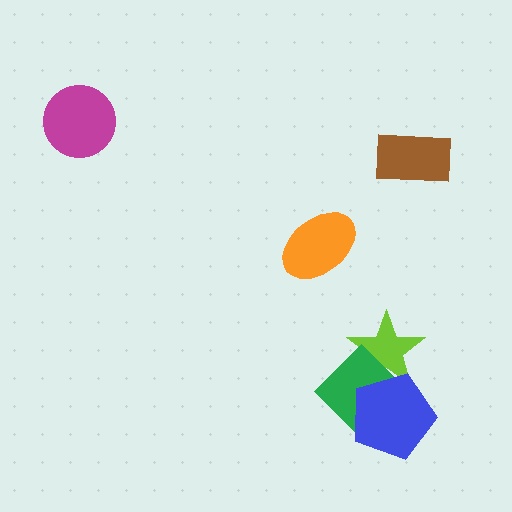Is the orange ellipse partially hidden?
No, no other shape covers it.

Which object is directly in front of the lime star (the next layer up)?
The green diamond is directly in front of the lime star.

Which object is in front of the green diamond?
The blue pentagon is in front of the green diamond.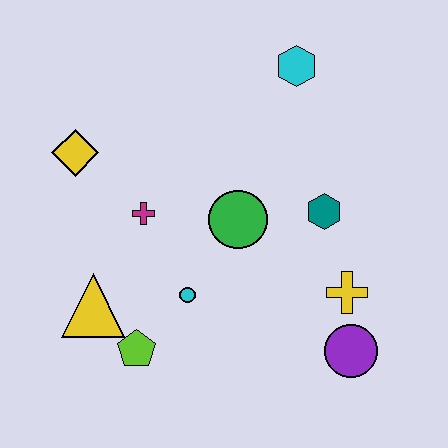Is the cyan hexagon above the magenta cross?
Yes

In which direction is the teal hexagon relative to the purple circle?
The teal hexagon is above the purple circle.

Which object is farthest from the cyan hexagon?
The lime pentagon is farthest from the cyan hexagon.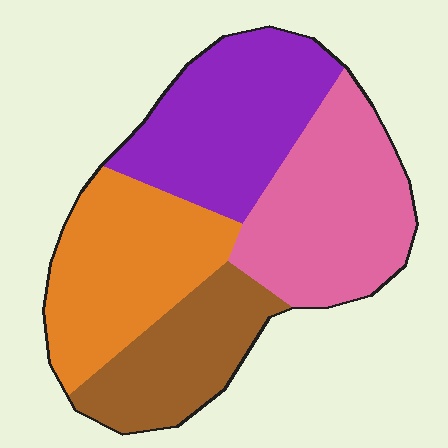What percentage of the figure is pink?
Pink covers 28% of the figure.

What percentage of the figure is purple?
Purple takes up about one quarter (1/4) of the figure.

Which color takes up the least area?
Brown, at roughly 20%.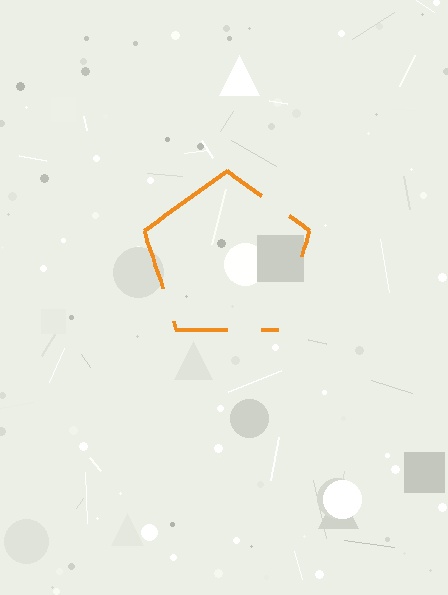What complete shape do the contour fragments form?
The contour fragments form a pentagon.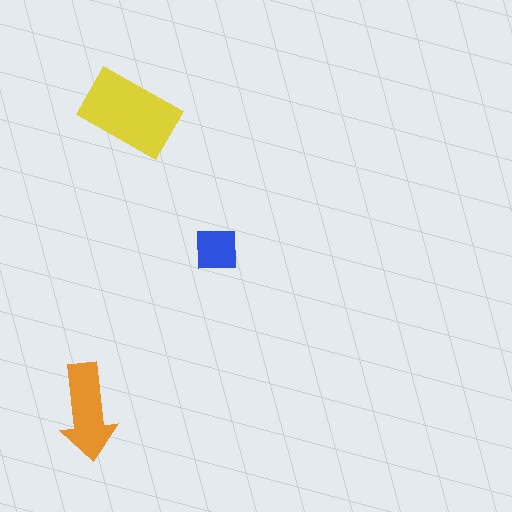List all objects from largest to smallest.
The yellow rectangle, the orange arrow, the blue square.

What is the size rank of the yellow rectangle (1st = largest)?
1st.